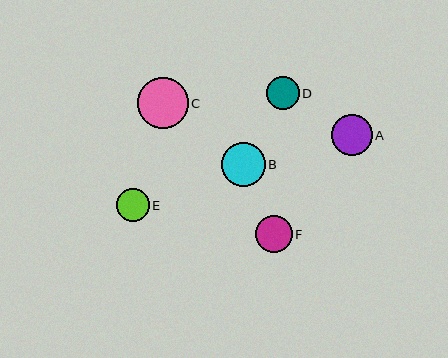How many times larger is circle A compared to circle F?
Circle A is approximately 1.1 times the size of circle F.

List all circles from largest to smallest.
From largest to smallest: C, B, A, F, E, D.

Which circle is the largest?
Circle C is the largest with a size of approximately 51 pixels.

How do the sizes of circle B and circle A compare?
Circle B and circle A are approximately the same size.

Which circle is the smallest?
Circle D is the smallest with a size of approximately 33 pixels.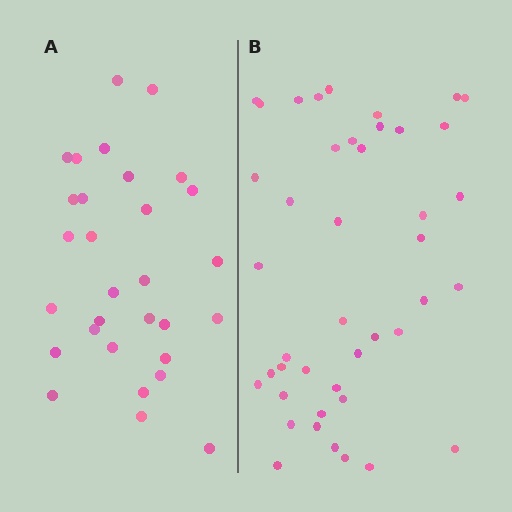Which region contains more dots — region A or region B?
Region B (the right region) has more dots.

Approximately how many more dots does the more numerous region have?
Region B has approximately 15 more dots than region A.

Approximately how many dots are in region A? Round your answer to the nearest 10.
About 30 dots.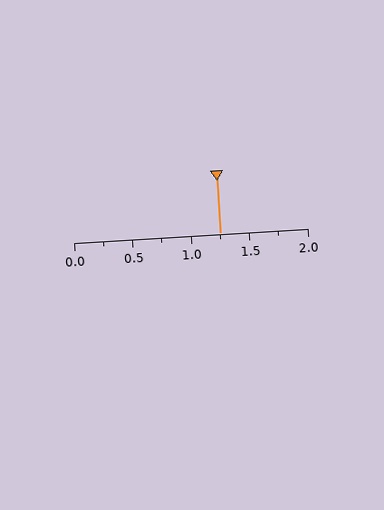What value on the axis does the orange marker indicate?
The marker indicates approximately 1.25.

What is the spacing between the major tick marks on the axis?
The major ticks are spaced 0.5 apart.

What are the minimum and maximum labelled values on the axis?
The axis runs from 0.0 to 2.0.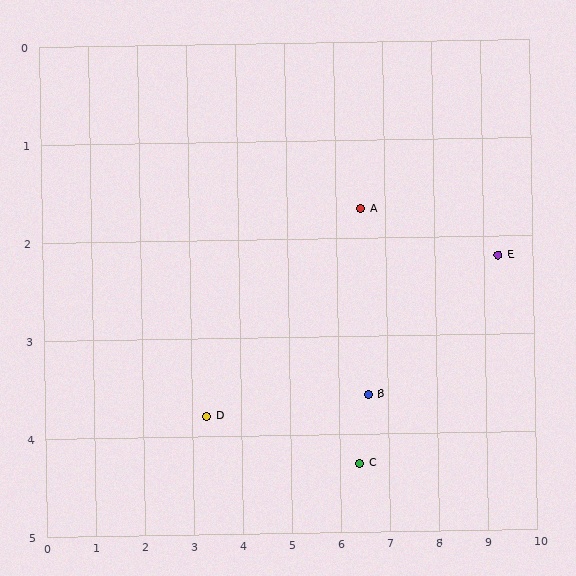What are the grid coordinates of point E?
Point E is at approximately (9.3, 2.2).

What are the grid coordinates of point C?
Point C is at approximately (6.4, 4.3).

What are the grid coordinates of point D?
Point D is at approximately (3.3, 3.8).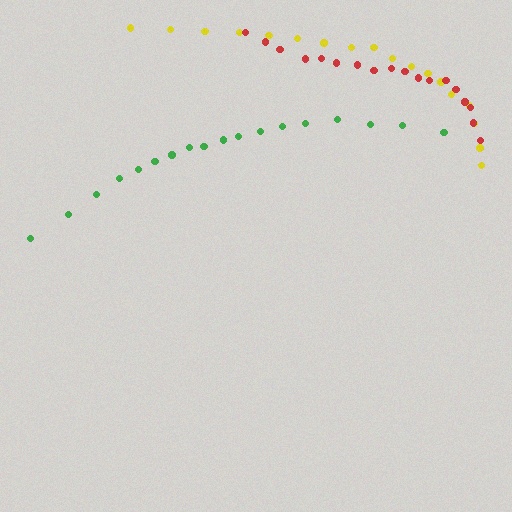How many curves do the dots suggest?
There are 3 distinct paths.